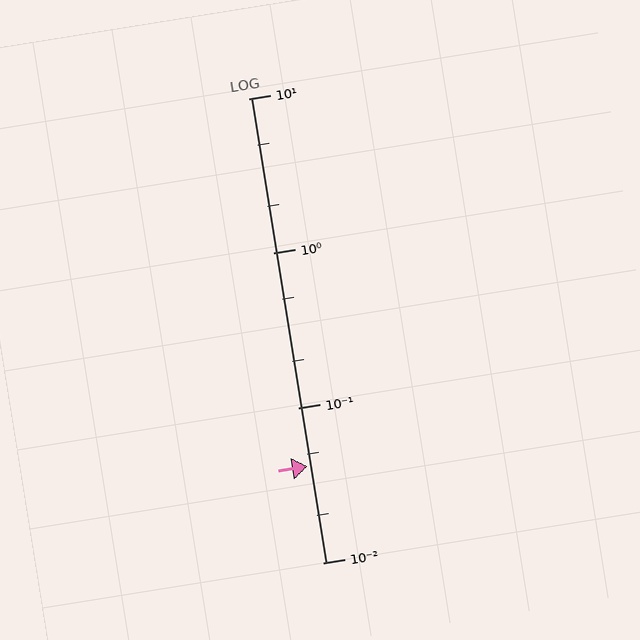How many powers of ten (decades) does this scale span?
The scale spans 3 decades, from 0.01 to 10.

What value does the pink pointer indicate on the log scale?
The pointer indicates approximately 0.042.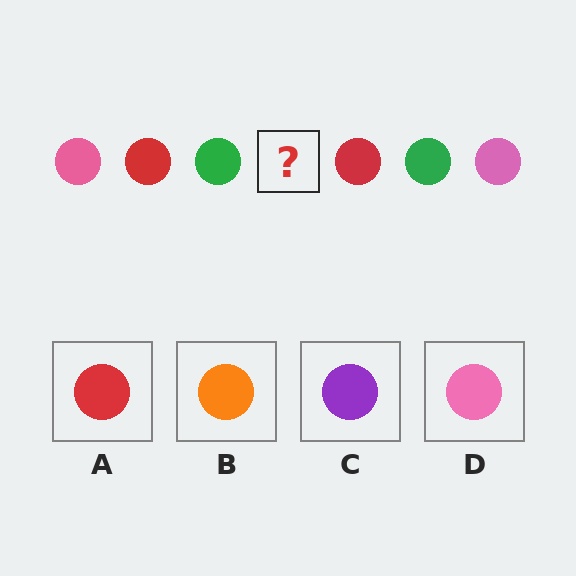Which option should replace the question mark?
Option D.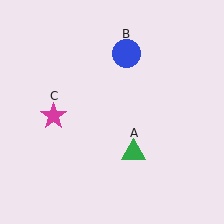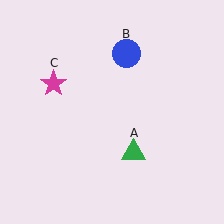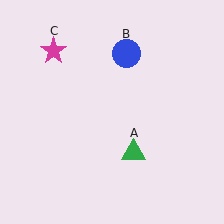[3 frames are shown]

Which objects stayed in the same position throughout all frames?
Green triangle (object A) and blue circle (object B) remained stationary.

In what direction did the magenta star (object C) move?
The magenta star (object C) moved up.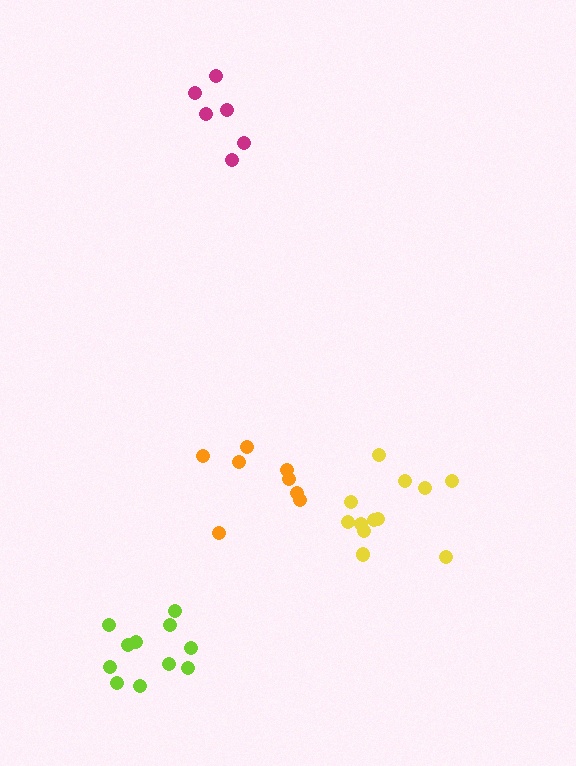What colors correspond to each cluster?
The clusters are colored: orange, lime, magenta, yellow.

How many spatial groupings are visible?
There are 4 spatial groupings.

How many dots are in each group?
Group 1: 8 dots, Group 2: 11 dots, Group 3: 6 dots, Group 4: 12 dots (37 total).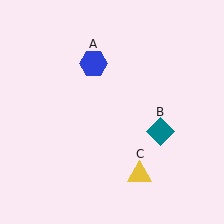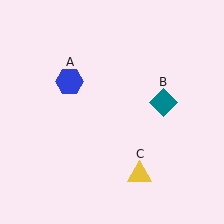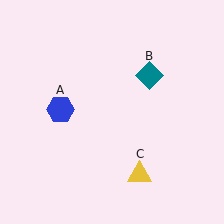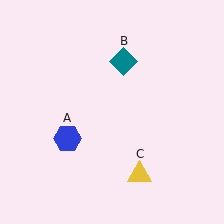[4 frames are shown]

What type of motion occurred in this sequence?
The blue hexagon (object A), teal diamond (object B) rotated counterclockwise around the center of the scene.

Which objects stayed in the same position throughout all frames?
Yellow triangle (object C) remained stationary.